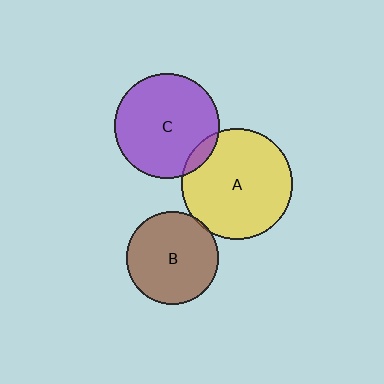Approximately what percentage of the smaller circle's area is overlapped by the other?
Approximately 10%.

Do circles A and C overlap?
Yes.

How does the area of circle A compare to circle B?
Approximately 1.4 times.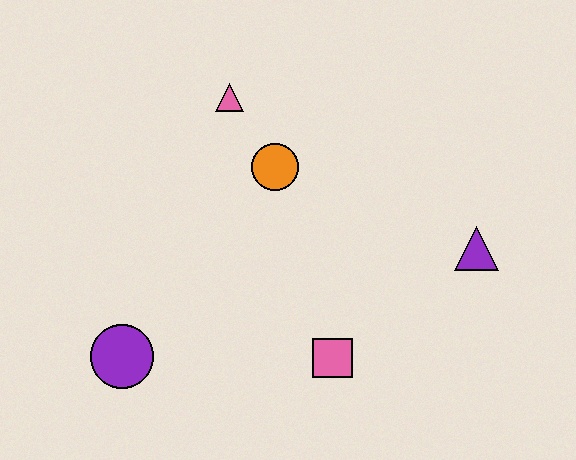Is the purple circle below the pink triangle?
Yes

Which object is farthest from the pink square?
The pink triangle is farthest from the pink square.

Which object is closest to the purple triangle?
The pink square is closest to the purple triangle.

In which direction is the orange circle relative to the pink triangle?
The orange circle is below the pink triangle.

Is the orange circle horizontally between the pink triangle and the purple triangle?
Yes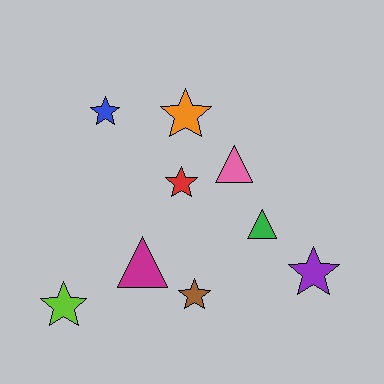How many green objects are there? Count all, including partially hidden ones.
There is 1 green object.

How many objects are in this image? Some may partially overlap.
There are 9 objects.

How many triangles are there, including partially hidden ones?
There are 3 triangles.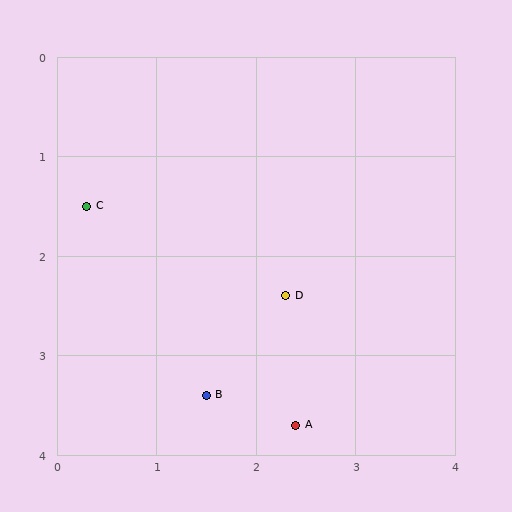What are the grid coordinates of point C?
Point C is at approximately (0.3, 1.5).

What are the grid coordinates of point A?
Point A is at approximately (2.4, 3.7).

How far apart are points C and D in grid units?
Points C and D are about 2.2 grid units apart.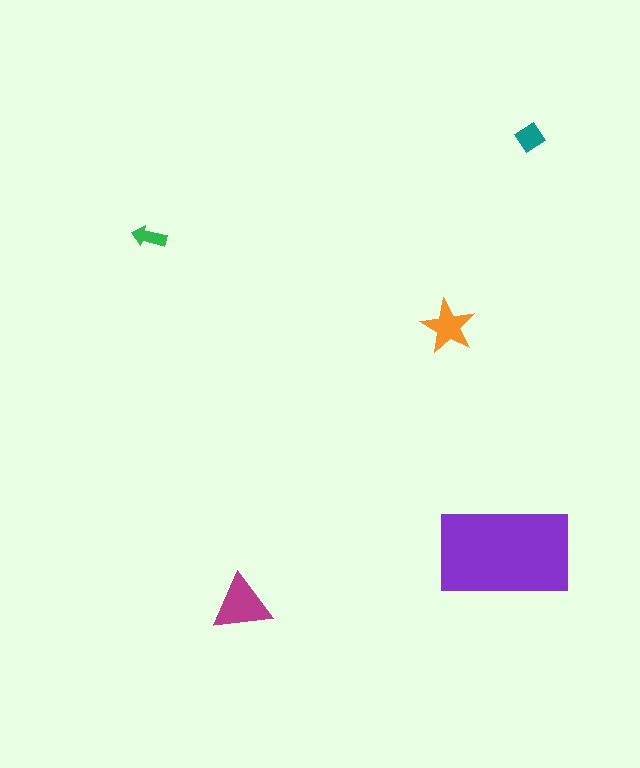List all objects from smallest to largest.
The green arrow, the teal diamond, the orange star, the magenta triangle, the purple rectangle.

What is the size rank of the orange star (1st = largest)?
3rd.